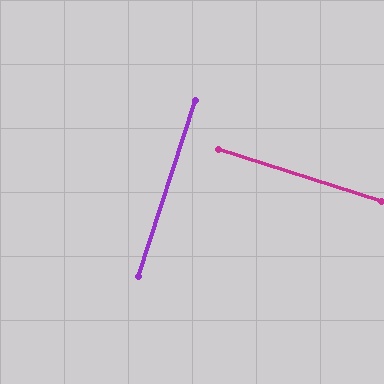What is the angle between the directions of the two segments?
Approximately 90 degrees.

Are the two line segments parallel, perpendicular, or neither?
Perpendicular — they meet at approximately 90°.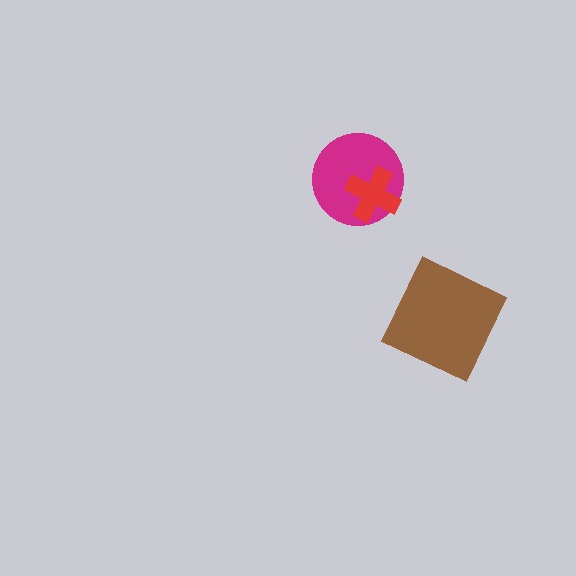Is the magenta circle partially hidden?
Yes, it is partially covered by another shape.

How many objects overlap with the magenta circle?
1 object overlaps with the magenta circle.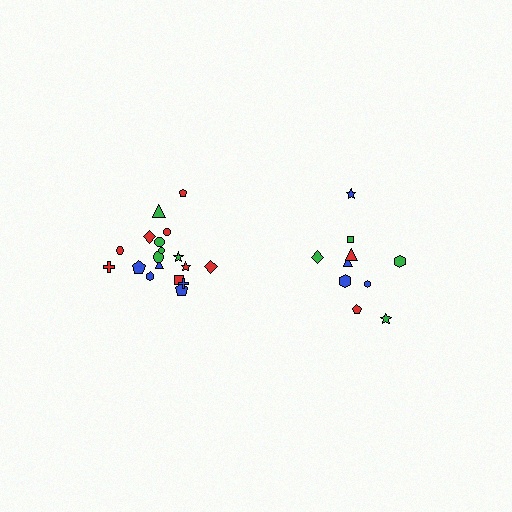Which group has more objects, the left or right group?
The left group.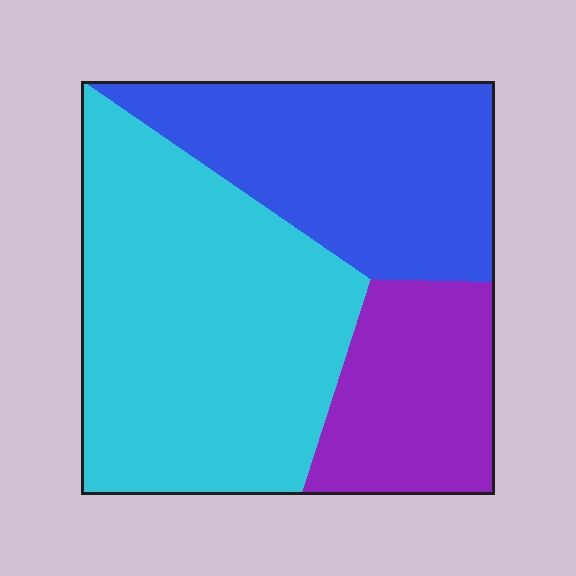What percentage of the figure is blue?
Blue covers roughly 30% of the figure.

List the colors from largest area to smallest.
From largest to smallest: cyan, blue, purple.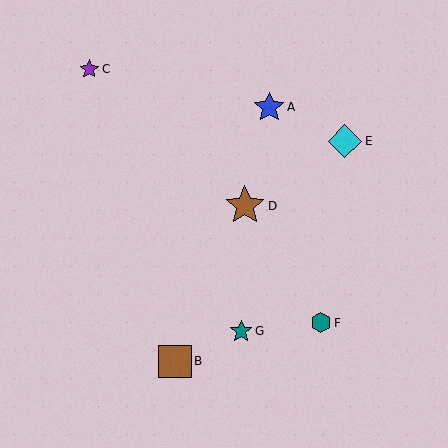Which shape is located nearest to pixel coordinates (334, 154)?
The cyan diamond (labeled E) at (345, 141) is nearest to that location.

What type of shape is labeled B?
Shape B is a brown square.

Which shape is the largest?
The brown star (labeled D) is the largest.